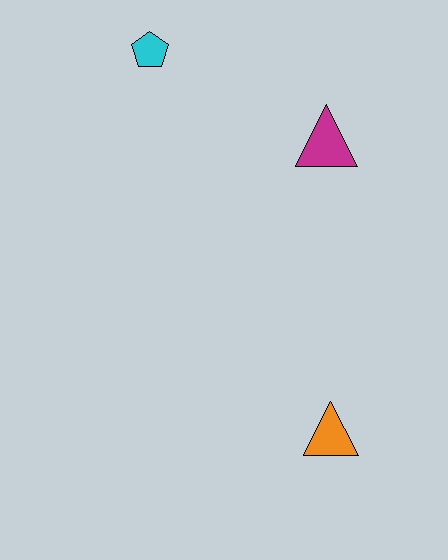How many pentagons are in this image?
There is 1 pentagon.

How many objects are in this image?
There are 3 objects.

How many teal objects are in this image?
There are no teal objects.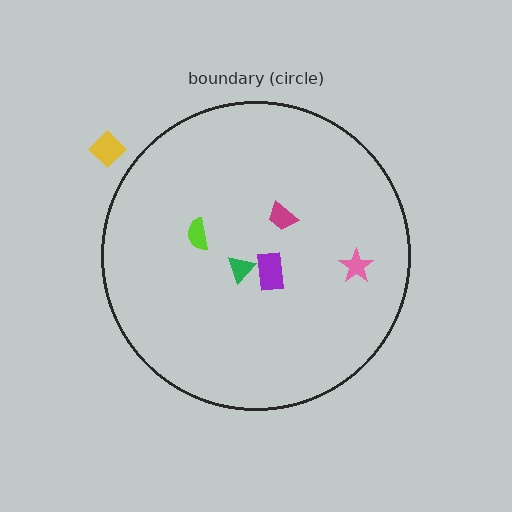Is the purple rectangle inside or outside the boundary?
Inside.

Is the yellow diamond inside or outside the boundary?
Outside.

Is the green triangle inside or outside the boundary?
Inside.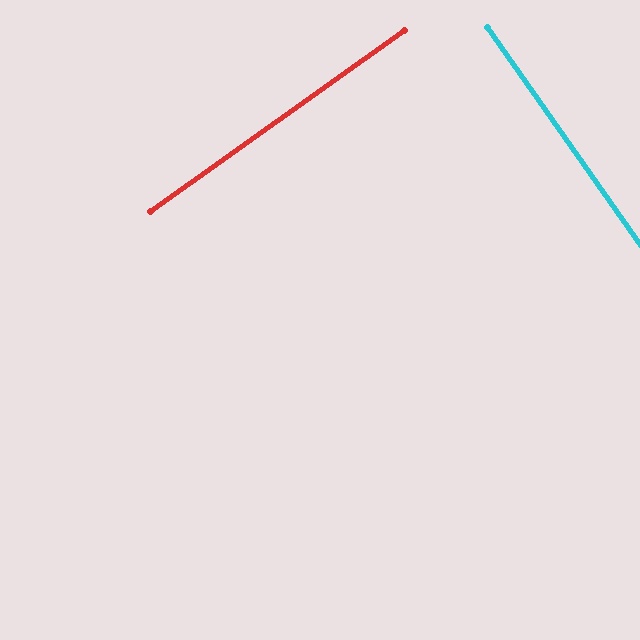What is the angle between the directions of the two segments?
Approximately 90 degrees.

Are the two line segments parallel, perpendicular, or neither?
Perpendicular — they meet at approximately 90°.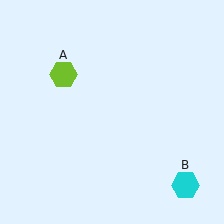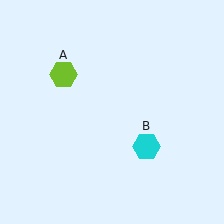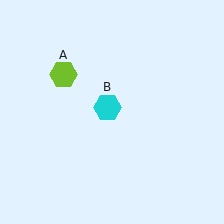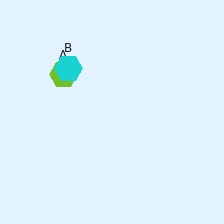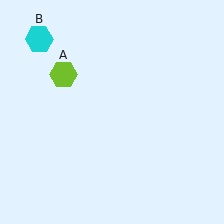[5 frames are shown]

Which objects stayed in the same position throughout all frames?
Lime hexagon (object A) remained stationary.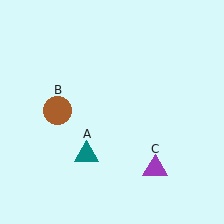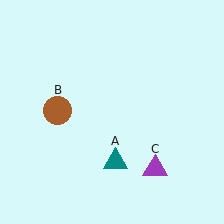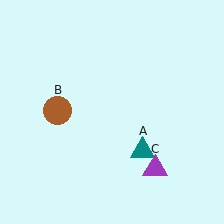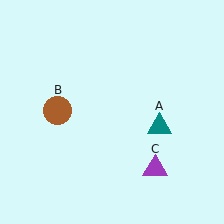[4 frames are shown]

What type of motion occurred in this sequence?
The teal triangle (object A) rotated counterclockwise around the center of the scene.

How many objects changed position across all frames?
1 object changed position: teal triangle (object A).